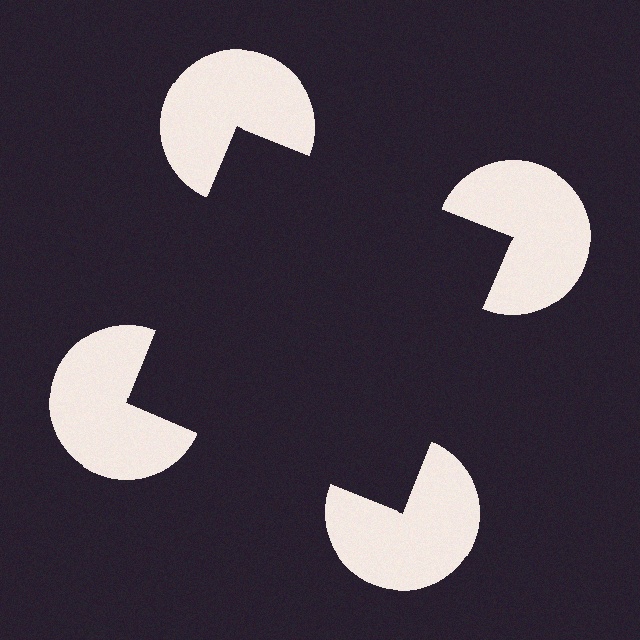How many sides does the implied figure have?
4 sides.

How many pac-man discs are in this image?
There are 4 — one at each vertex of the illusory square.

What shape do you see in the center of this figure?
An illusory square — its edges are inferred from the aligned wedge cuts in the pac-man discs, not physically drawn.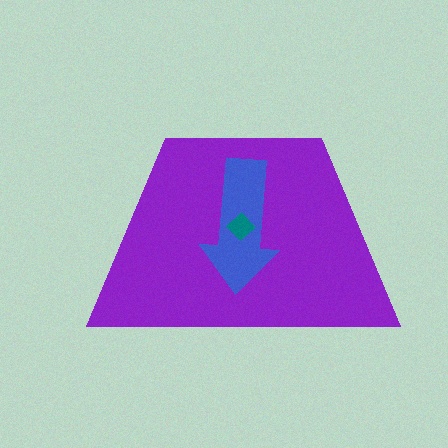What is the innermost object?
The teal diamond.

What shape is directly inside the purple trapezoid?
The blue arrow.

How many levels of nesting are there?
3.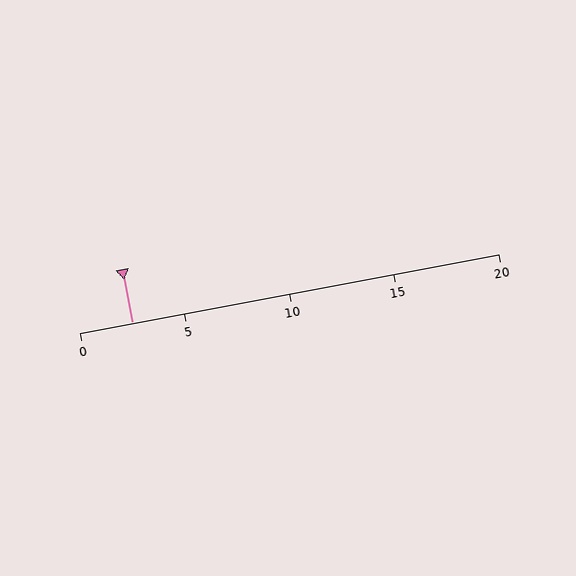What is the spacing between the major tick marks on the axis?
The major ticks are spaced 5 apart.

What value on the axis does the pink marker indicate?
The marker indicates approximately 2.5.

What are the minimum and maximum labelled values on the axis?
The axis runs from 0 to 20.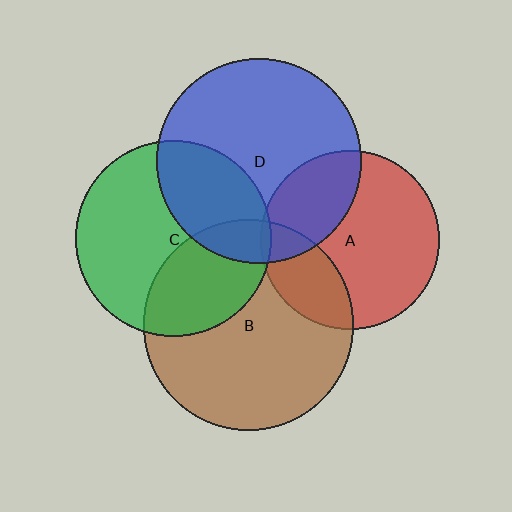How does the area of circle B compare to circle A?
Approximately 1.4 times.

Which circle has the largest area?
Circle B (brown).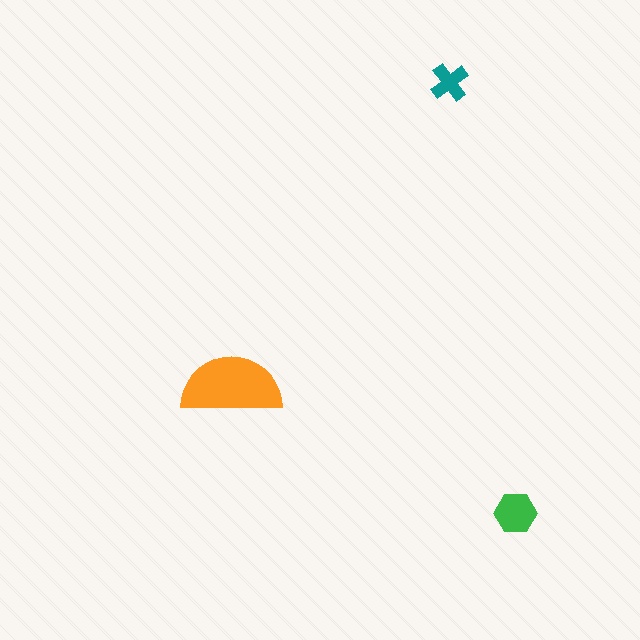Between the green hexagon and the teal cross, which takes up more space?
The green hexagon.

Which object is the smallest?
The teal cross.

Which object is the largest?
The orange semicircle.